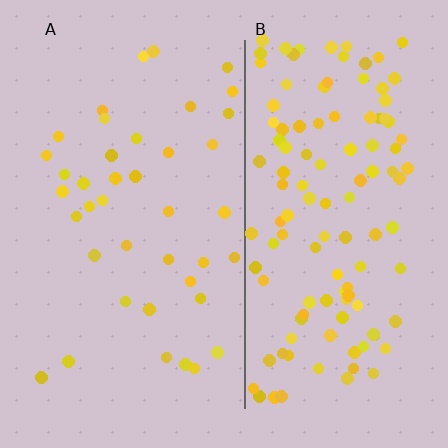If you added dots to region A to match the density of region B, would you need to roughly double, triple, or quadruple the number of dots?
Approximately triple.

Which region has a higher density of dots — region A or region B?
B (the right).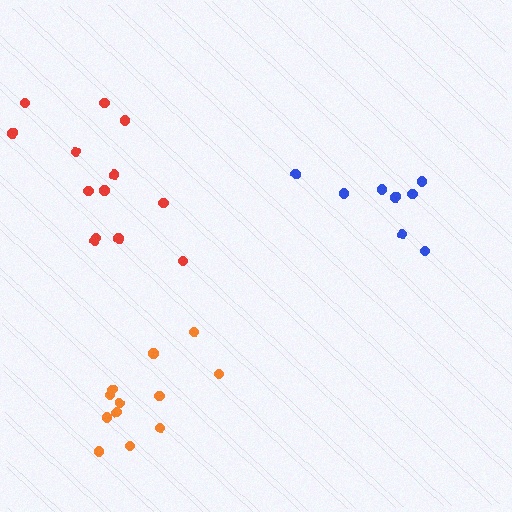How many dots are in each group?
Group 1: 8 dots, Group 2: 12 dots, Group 3: 13 dots (33 total).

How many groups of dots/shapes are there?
There are 3 groups.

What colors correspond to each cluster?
The clusters are colored: blue, orange, red.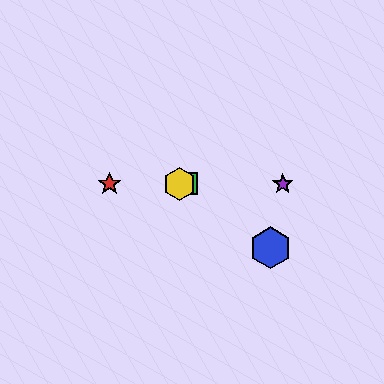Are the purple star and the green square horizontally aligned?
Yes, both are at y≈184.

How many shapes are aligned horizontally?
4 shapes (the red star, the green square, the yellow hexagon, the purple star) are aligned horizontally.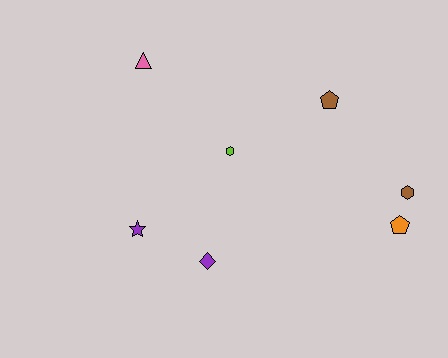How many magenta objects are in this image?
There are no magenta objects.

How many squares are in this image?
There are no squares.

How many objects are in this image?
There are 7 objects.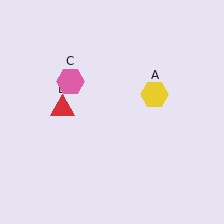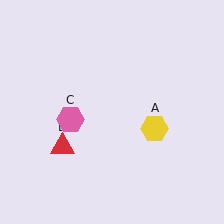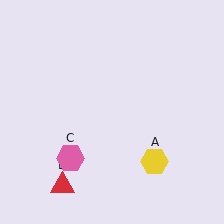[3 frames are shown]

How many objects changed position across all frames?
3 objects changed position: yellow hexagon (object A), red triangle (object B), pink hexagon (object C).